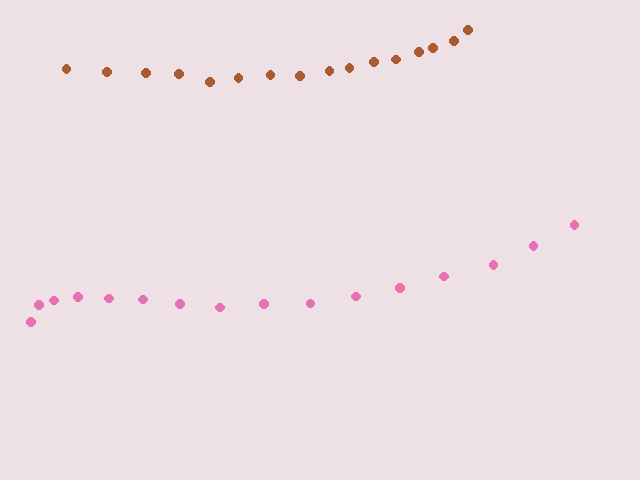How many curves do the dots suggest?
There are 2 distinct paths.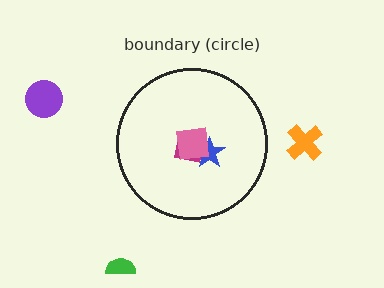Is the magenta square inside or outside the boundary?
Inside.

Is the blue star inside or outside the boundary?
Inside.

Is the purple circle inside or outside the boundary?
Outside.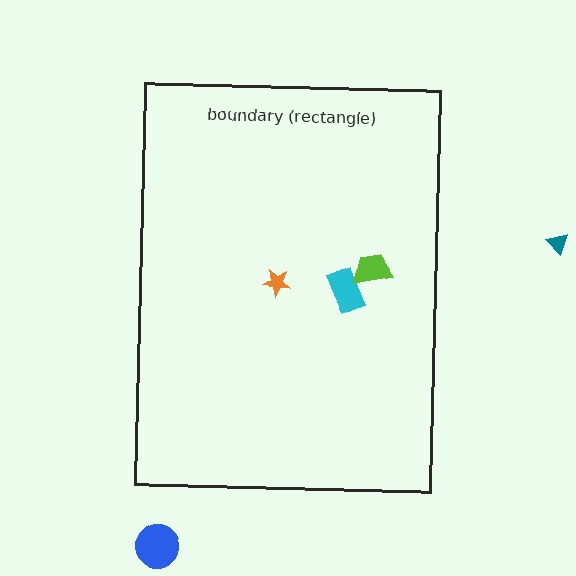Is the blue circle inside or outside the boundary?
Outside.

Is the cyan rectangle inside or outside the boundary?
Inside.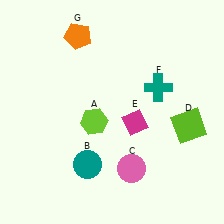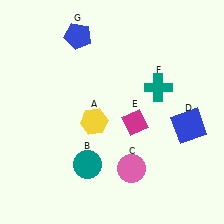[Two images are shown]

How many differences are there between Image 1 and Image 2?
There are 3 differences between the two images.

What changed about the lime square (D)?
In Image 1, D is lime. In Image 2, it changed to blue.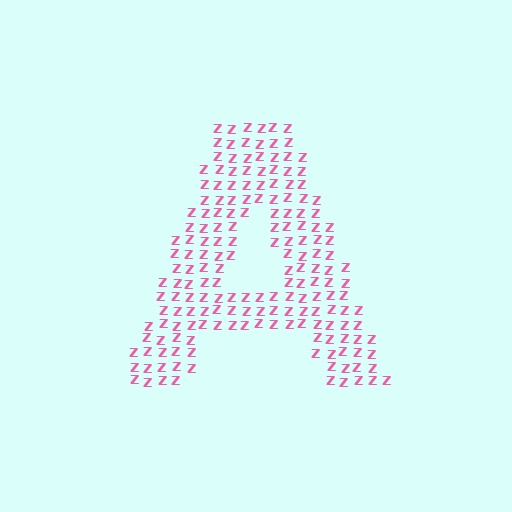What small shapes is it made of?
It is made of small letter Z's.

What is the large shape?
The large shape is the letter A.